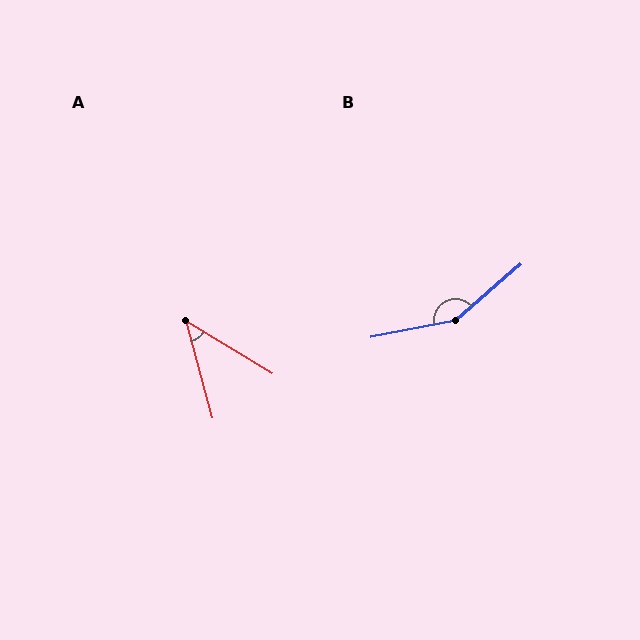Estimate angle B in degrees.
Approximately 150 degrees.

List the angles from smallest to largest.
A (43°), B (150°).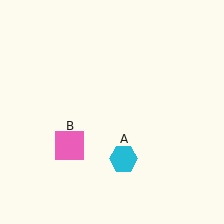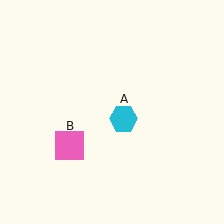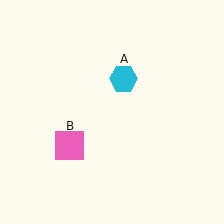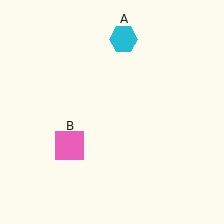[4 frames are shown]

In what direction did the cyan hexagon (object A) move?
The cyan hexagon (object A) moved up.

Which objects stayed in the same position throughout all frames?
Pink square (object B) remained stationary.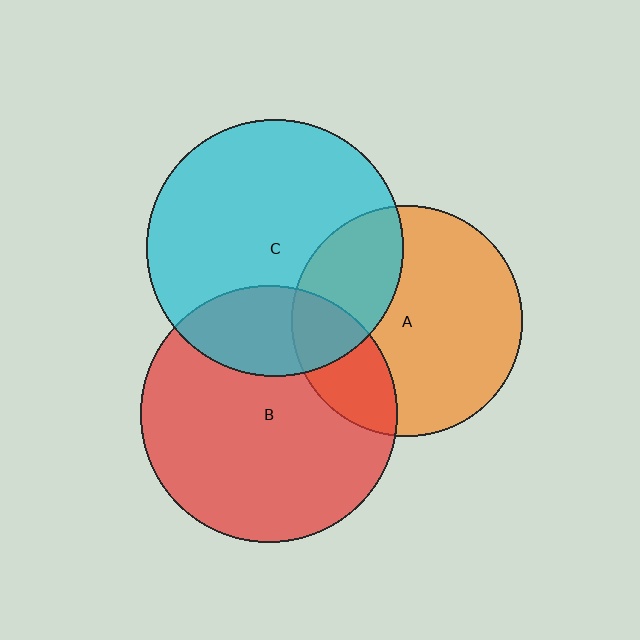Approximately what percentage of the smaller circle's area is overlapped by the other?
Approximately 25%.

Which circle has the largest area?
Circle C (cyan).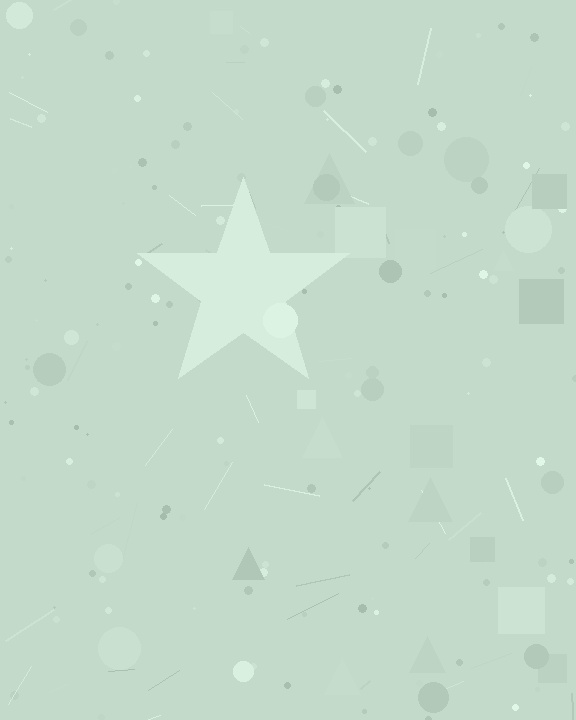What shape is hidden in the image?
A star is hidden in the image.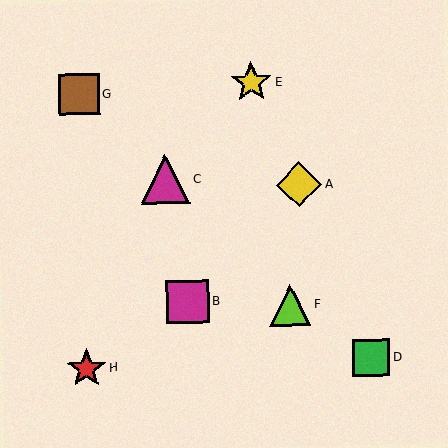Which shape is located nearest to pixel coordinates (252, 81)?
The yellow star (labeled E) at (251, 82) is nearest to that location.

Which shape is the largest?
The magenta triangle (labeled C) is the largest.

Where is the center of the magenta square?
The center of the magenta square is at (187, 302).